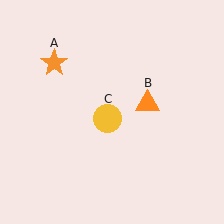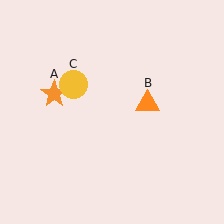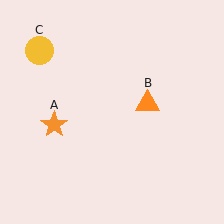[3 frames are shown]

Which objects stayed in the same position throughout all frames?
Orange triangle (object B) remained stationary.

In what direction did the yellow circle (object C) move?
The yellow circle (object C) moved up and to the left.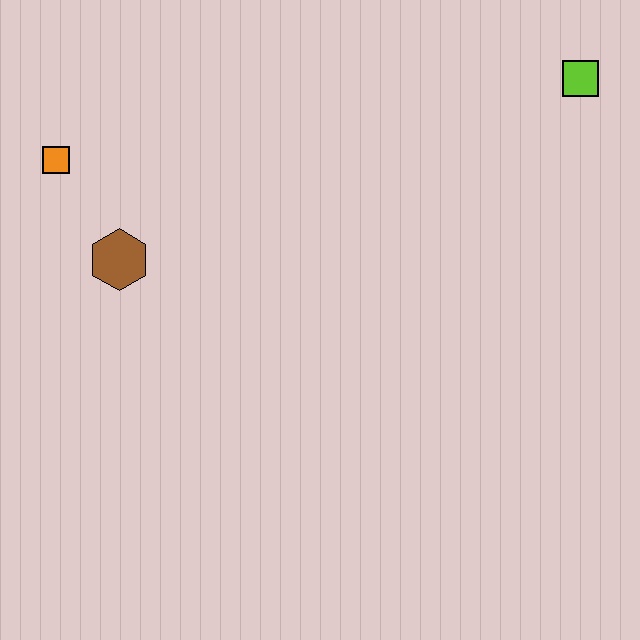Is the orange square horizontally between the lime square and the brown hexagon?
No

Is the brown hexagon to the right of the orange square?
Yes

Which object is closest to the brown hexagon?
The orange square is closest to the brown hexagon.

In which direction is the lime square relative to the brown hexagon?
The lime square is to the right of the brown hexagon.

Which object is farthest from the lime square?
The orange square is farthest from the lime square.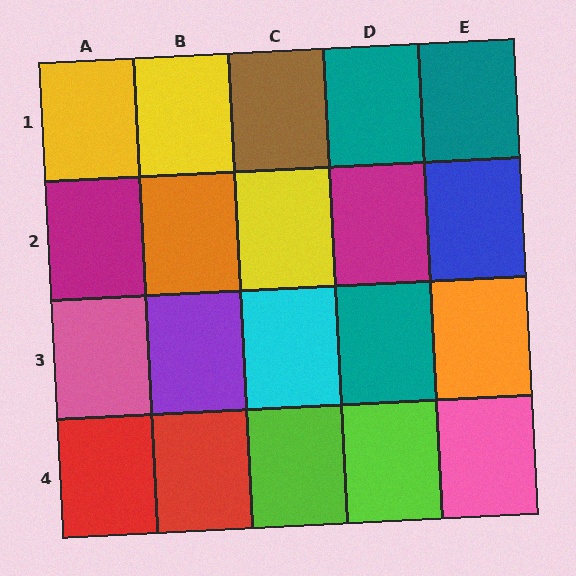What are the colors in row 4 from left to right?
Red, red, lime, lime, pink.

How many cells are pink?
2 cells are pink.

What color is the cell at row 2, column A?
Magenta.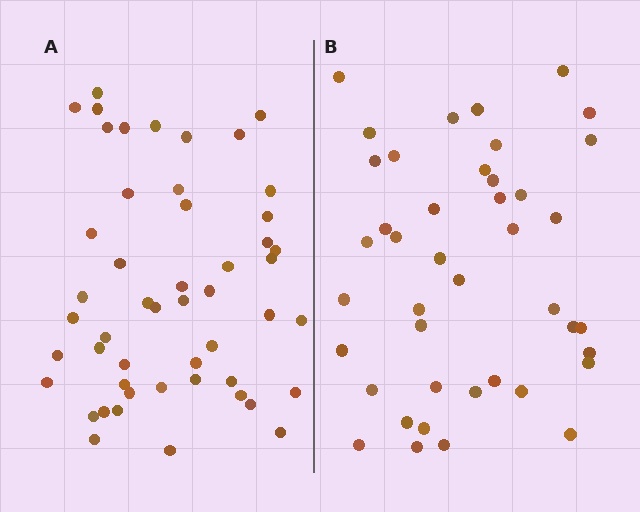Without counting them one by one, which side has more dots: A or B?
Region A (the left region) has more dots.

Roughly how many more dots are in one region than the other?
Region A has roughly 8 or so more dots than region B.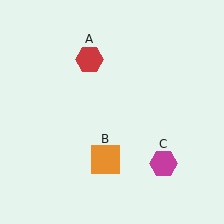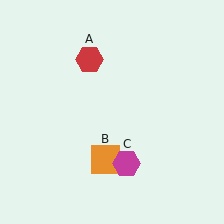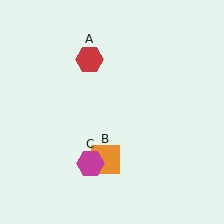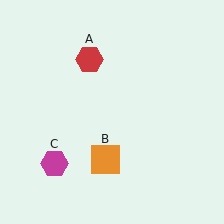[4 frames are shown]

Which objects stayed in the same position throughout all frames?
Red hexagon (object A) and orange square (object B) remained stationary.